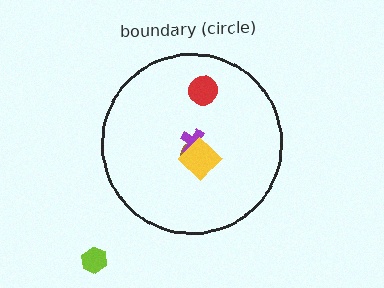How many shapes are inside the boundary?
4 inside, 1 outside.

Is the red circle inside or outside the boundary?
Inside.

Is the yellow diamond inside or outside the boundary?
Inside.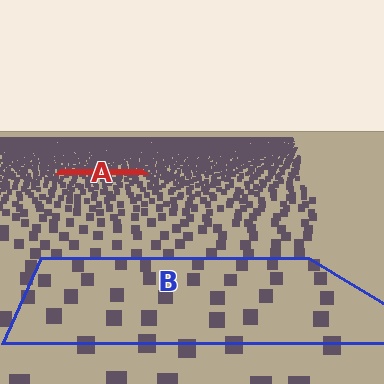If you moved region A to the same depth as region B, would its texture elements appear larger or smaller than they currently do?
They would appear larger. At a closer depth, the same texture elements are projected at a bigger on-screen size.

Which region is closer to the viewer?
Region B is closer. The texture elements there are larger and more spread out.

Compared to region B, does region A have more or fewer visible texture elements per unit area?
Region A has more texture elements per unit area — they are packed more densely because it is farther away.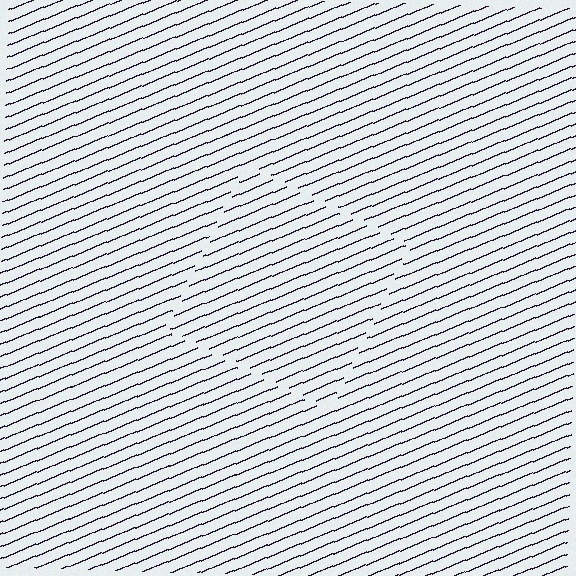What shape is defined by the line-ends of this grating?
An illusory square. The interior of the shape contains the same grating, shifted by half a period — the contour is defined by the phase discontinuity where line-ends from the inner and outer gratings abut.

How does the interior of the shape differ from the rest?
The interior of the shape contains the same grating, shifted by half a period — the contour is defined by the phase discontinuity where line-ends from the inner and outer gratings abut.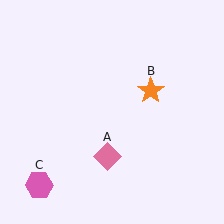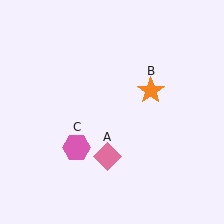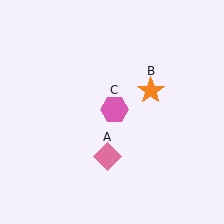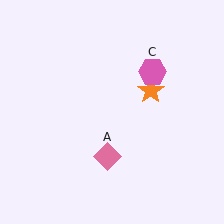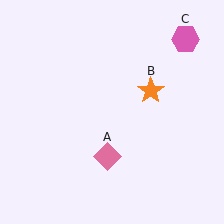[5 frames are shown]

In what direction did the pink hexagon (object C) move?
The pink hexagon (object C) moved up and to the right.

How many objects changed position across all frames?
1 object changed position: pink hexagon (object C).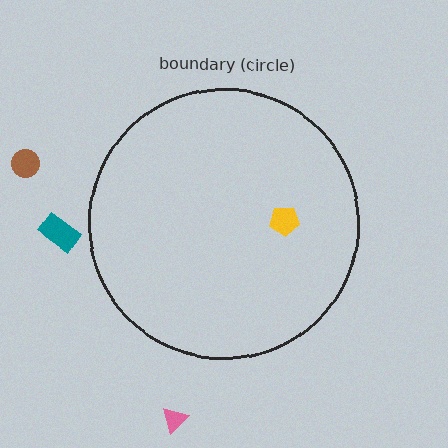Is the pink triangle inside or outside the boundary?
Outside.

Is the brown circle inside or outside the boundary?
Outside.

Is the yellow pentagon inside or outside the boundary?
Inside.